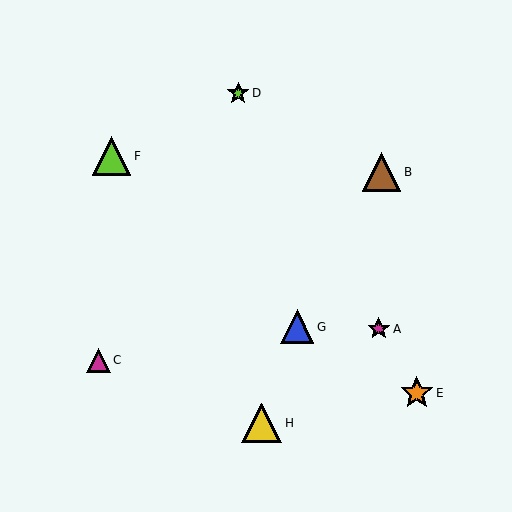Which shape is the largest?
The yellow triangle (labeled H) is the largest.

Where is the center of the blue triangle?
The center of the blue triangle is at (297, 327).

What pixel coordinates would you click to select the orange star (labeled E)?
Click at (417, 393) to select the orange star E.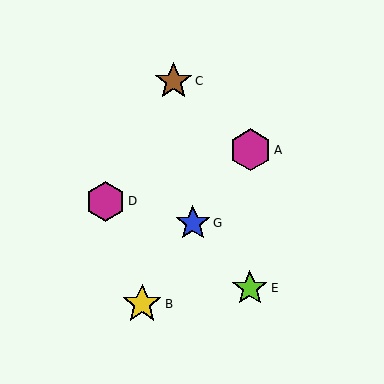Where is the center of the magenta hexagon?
The center of the magenta hexagon is at (105, 201).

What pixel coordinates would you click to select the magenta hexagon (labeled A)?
Click at (250, 150) to select the magenta hexagon A.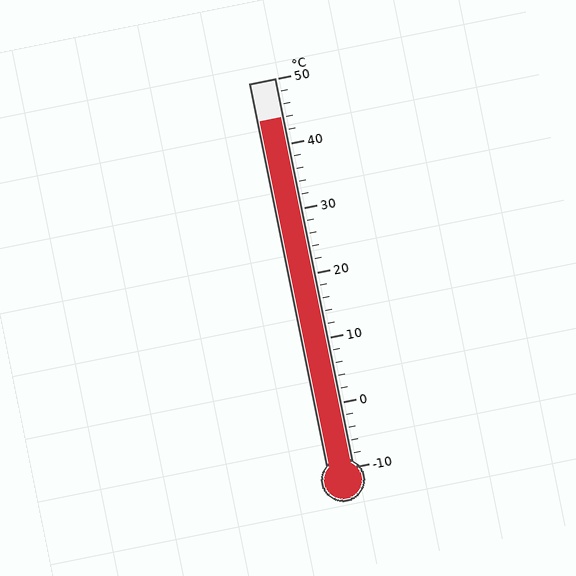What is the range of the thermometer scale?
The thermometer scale ranges from -10°C to 50°C.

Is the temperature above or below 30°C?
The temperature is above 30°C.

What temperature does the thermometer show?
The thermometer shows approximately 44°C.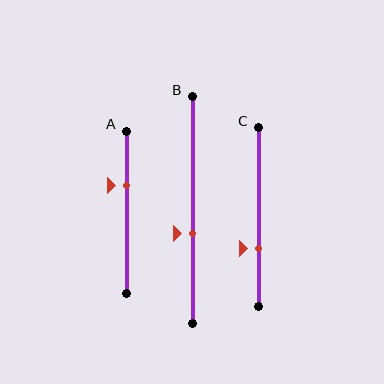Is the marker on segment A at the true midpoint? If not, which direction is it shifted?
No, the marker on segment A is shifted upward by about 17% of the segment length.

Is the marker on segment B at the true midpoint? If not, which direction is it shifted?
No, the marker on segment B is shifted downward by about 10% of the segment length.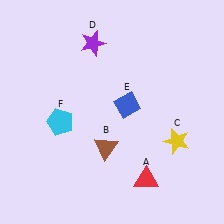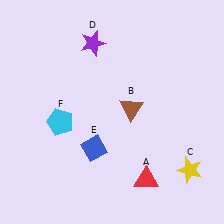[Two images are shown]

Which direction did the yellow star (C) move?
The yellow star (C) moved down.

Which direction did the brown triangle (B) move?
The brown triangle (B) moved up.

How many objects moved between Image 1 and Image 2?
3 objects moved between the two images.